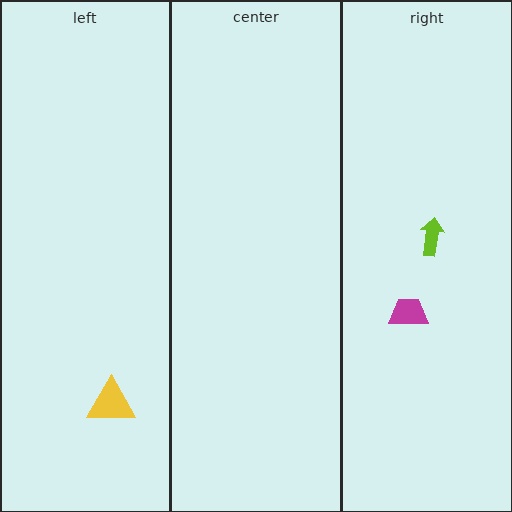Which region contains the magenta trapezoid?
The right region.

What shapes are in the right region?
The magenta trapezoid, the lime arrow.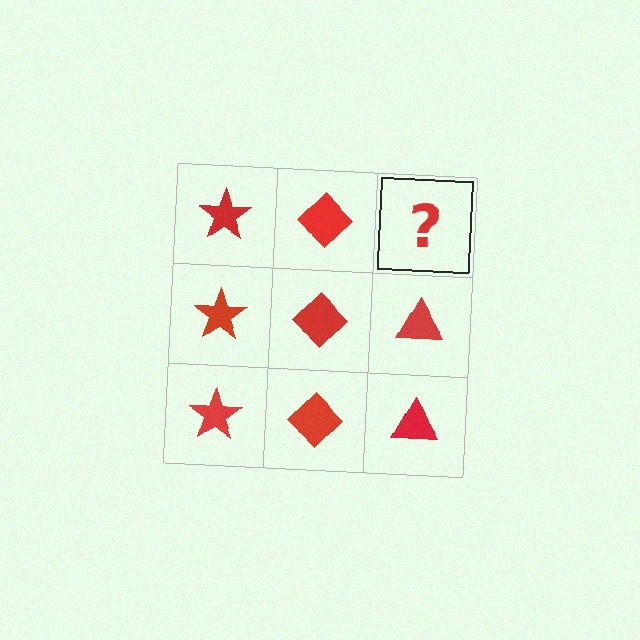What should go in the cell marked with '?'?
The missing cell should contain a red triangle.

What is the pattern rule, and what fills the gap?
The rule is that each column has a consistent shape. The gap should be filled with a red triangle.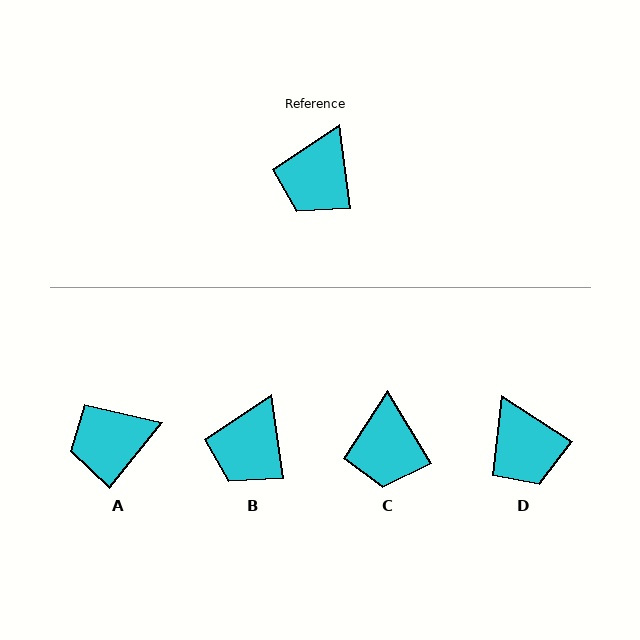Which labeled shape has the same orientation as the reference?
B.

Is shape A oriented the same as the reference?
No, it is off by about 47 degrees.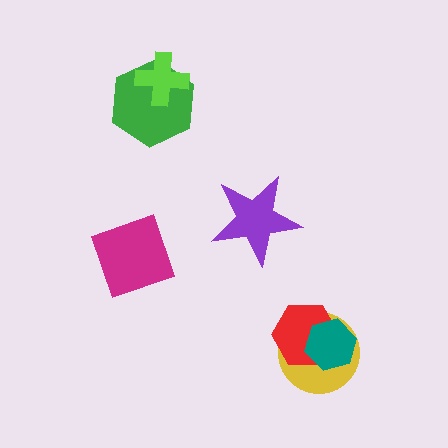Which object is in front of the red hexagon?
The teal hexagon is in front of the red hexagon.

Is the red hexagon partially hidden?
Yes, it is partially covered by another shape.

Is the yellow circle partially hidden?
Yes, it is partially covered by another shape.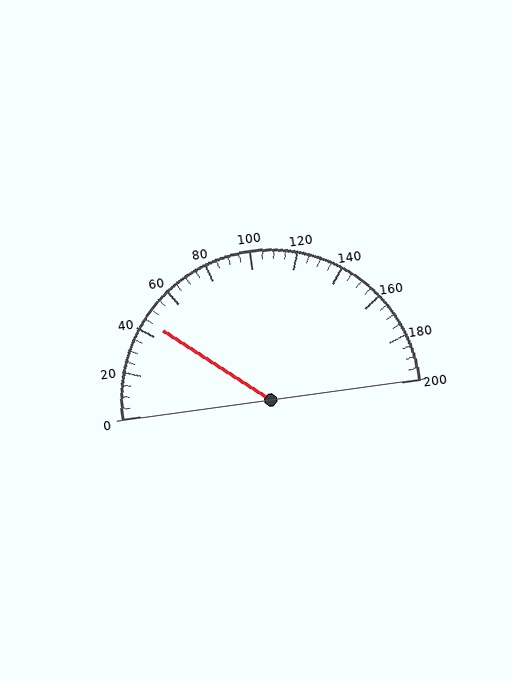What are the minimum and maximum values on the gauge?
The gauge ranges from 0 to 200.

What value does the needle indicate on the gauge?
The needle indicates approximately 45.